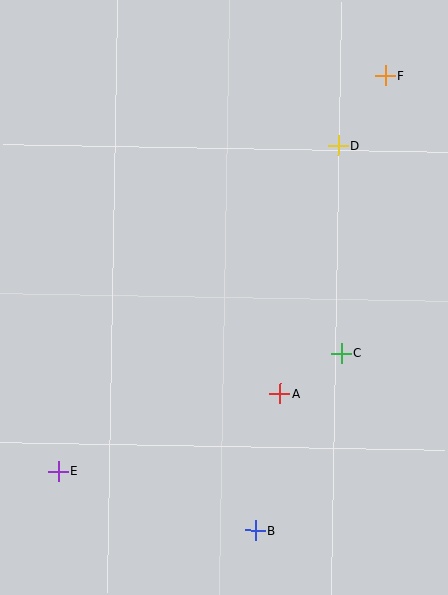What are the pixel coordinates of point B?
Point B is at (255, 530).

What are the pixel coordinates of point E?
Point E is at (58, 471).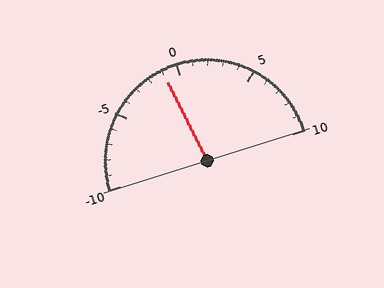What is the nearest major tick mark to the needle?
The nearest major tick mark is 0.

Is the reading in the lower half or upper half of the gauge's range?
The reading is in the lower half of the range (-10 to 10).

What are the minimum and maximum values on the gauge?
The gauge ranges from -10 to 10.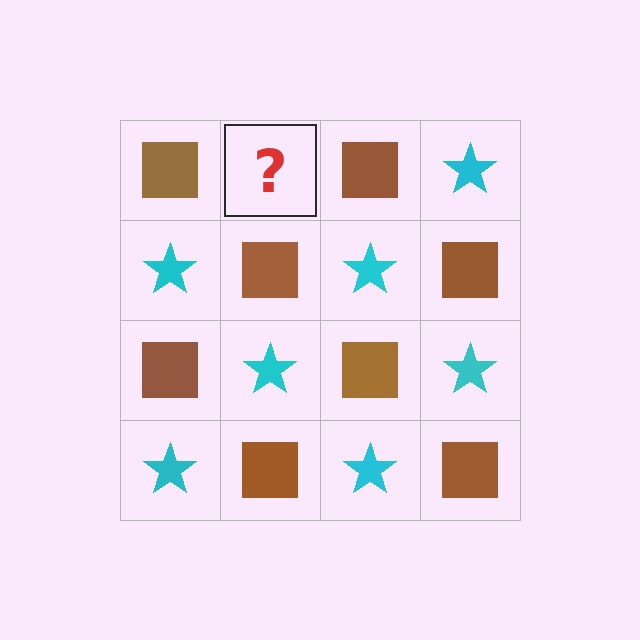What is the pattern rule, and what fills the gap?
The rule is that it alternates brown square and cyan star in a checkerboard pattern. The gap should be filled with a cyan star.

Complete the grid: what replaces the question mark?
The question mark should be replaced with a cyan star.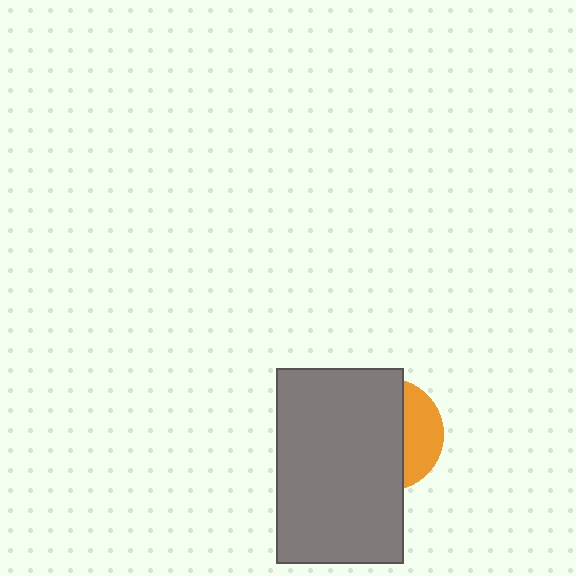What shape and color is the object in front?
The object in front is a gray rectangle.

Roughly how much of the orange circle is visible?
A small part of it is visible (roughly 32%).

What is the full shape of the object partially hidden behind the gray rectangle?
The partially hidden object is an orange circle.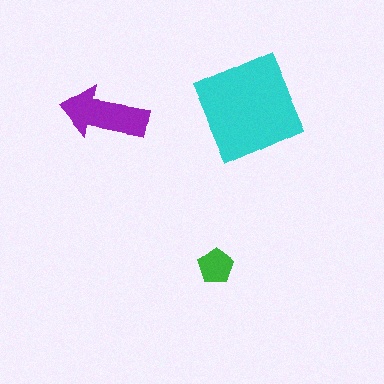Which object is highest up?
The cyan diamond is topmost.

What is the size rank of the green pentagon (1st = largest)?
3rd.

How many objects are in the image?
There are 3 objects in the image.